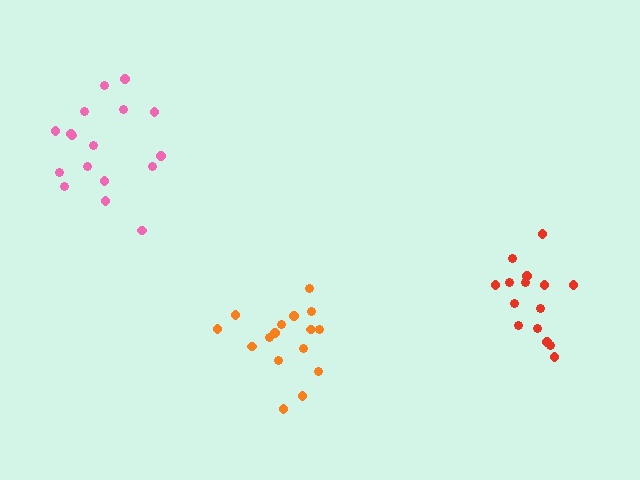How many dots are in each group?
Group 1: 15 dots, Group 2: 17 dots, Group 3: 16 dots (48 total).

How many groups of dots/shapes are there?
There are 3 groups.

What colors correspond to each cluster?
The clusters are colored: red, pink, orange.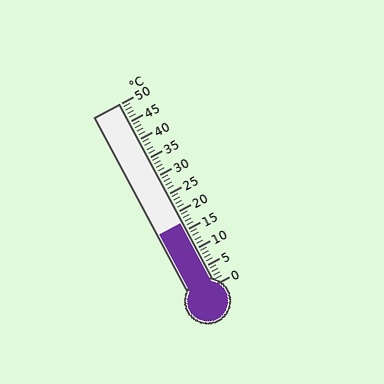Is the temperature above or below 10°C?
The temperature is above 10°C.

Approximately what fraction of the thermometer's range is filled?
The thermometer is filled to approximately 35% of its range.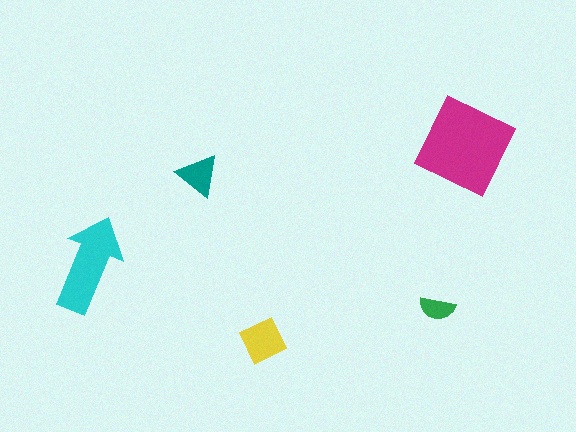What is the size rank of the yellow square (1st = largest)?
3rd.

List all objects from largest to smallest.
The magenta diamond, the cyan arrow, the yellow square, the teal triangle, the green semicircle.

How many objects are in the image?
There are 5 objects in the image.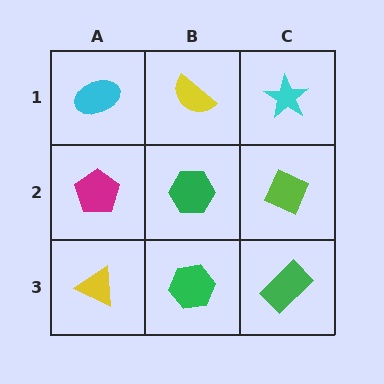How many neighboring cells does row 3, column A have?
2.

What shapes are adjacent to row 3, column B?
A green hexagon (row 2, column B), a yellow triangle (row 3, column A), a green rectangle (row 3, column C).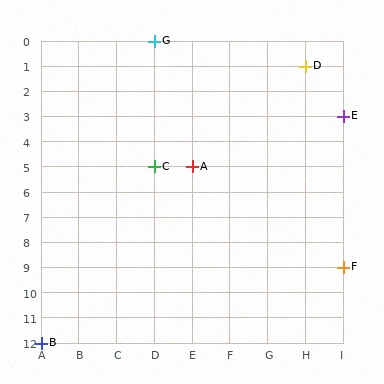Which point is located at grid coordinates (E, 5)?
Point A is at (E, 5).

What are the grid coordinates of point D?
Point D is at grid coordinates (H, 1).